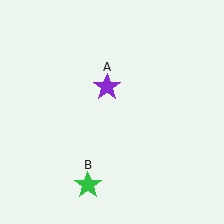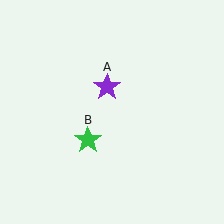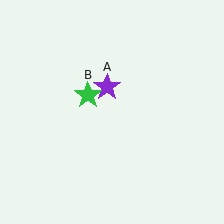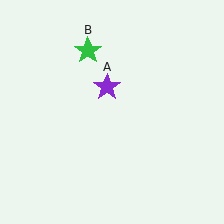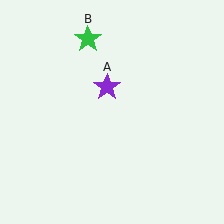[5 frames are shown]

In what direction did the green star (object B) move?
The green star (object B) moved up.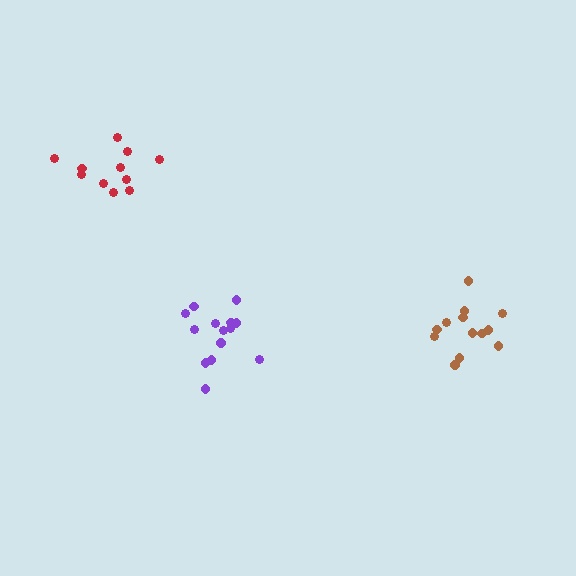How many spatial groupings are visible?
There are 3 spatial groupings.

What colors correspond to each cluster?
The clusters are colored: brown, purple, red.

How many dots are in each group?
Group 1: 13 dots, Group 2: 14 dots, Group 3: 11 dots (38 total).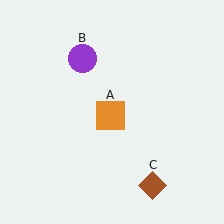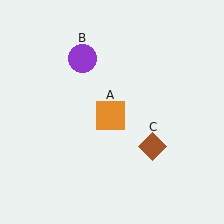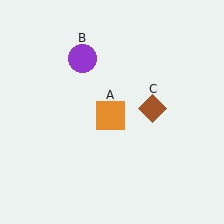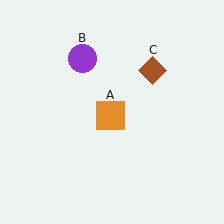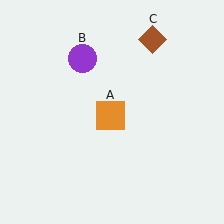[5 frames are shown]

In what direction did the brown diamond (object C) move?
The brown diamond (object C) moved up.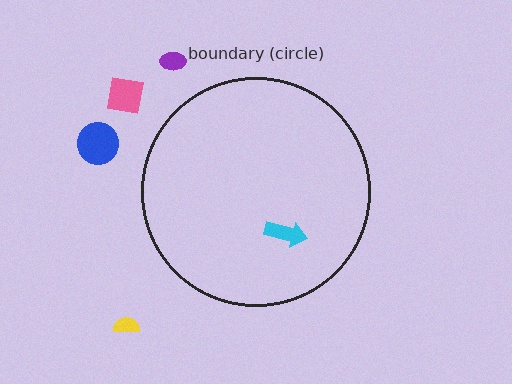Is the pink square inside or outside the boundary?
Outside.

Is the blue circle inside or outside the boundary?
Outside.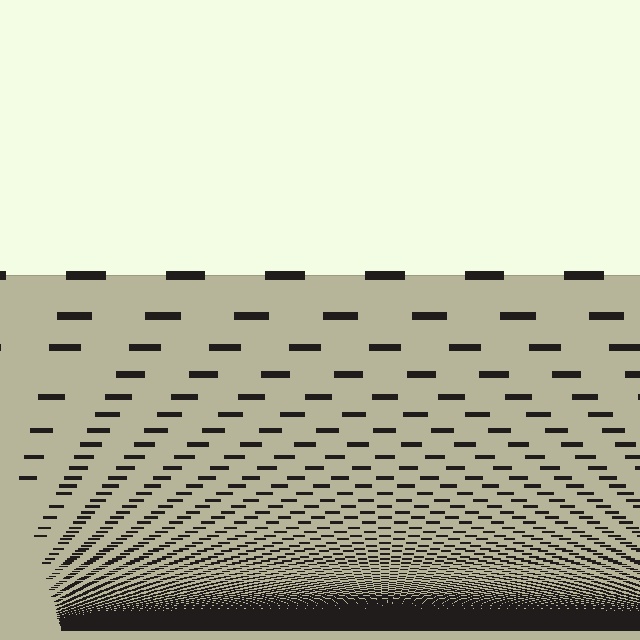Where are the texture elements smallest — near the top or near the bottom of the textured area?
Near the bottom.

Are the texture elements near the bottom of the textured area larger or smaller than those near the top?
Smaller. The gradient is inverted — elements near the bottom are smaller and denser.